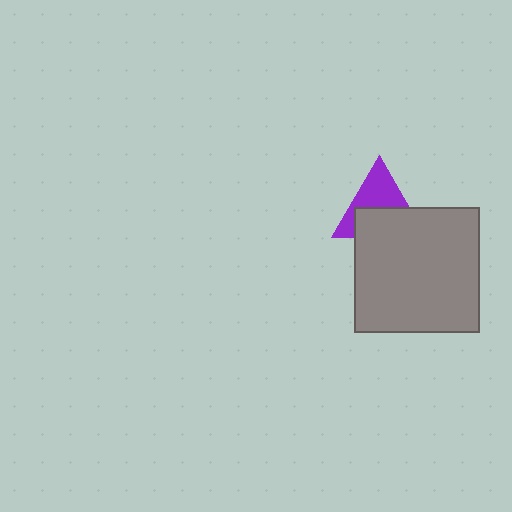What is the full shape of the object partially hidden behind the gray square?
The partially hidden object is a purple triangle.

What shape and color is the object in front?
The object in front is a gray square.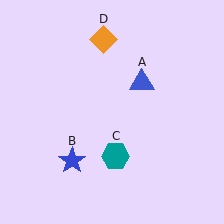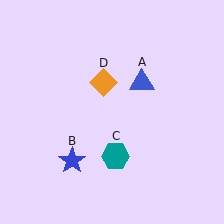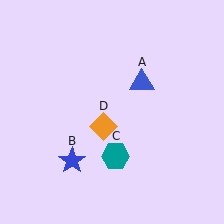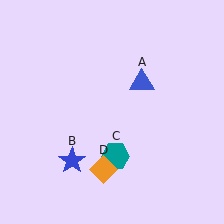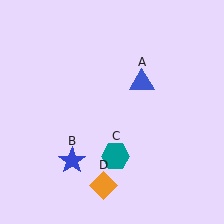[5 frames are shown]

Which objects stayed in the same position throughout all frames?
Blue triangle (object A) and blue star (object B) and teal hexagon (object C) remained stationary.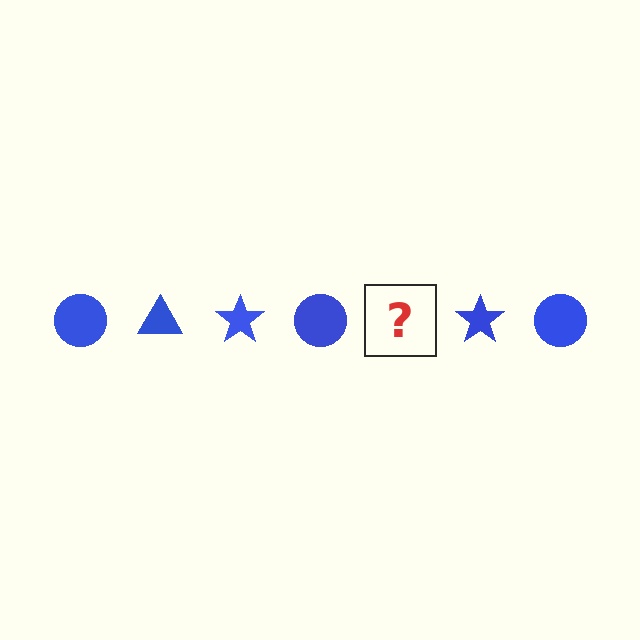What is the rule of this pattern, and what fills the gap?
The rule is that the pattern cycles through circle, triangle, star shapes in blue. The gap should be filled with a blue triangle.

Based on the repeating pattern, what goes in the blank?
The blank should be a blue triangle.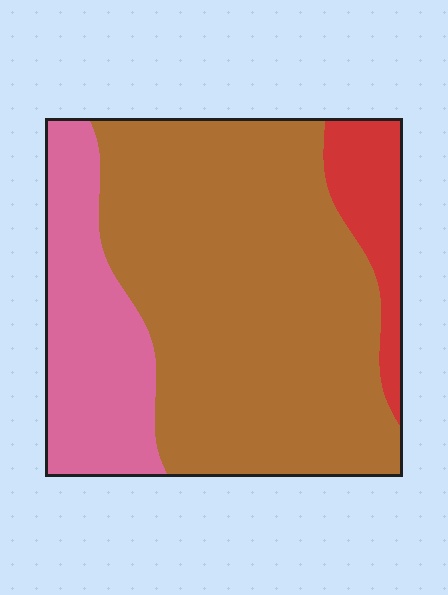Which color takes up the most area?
Brown, at roughly 65%.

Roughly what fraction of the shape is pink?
Pink takes up about one quarter (1/4) of the shape.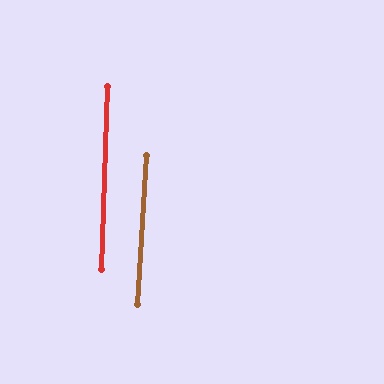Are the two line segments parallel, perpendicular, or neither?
Parallel — their directions differ by only 1.6°.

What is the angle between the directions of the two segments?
Approximately 2 degrees.